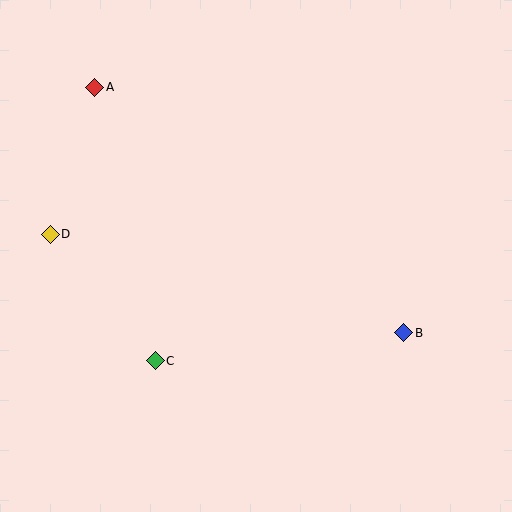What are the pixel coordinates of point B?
Point B is at (404, 333).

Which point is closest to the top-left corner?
Point A is closest to the top-left corner.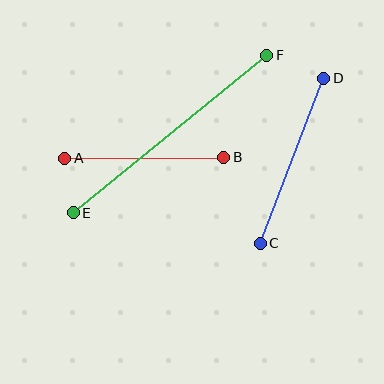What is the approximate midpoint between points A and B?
The midpoint is at approximately (144, 158) pixels.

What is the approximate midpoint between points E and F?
The midpoint is at approximately (170, 134) pixels.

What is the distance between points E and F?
The distance is approximately 249 pixels.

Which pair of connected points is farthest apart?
Points E and F are farthest apart.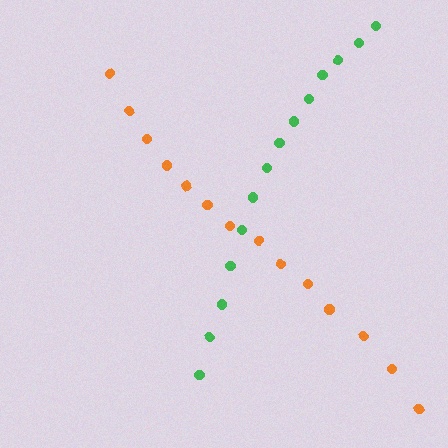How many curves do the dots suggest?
There are 2 distinct paths.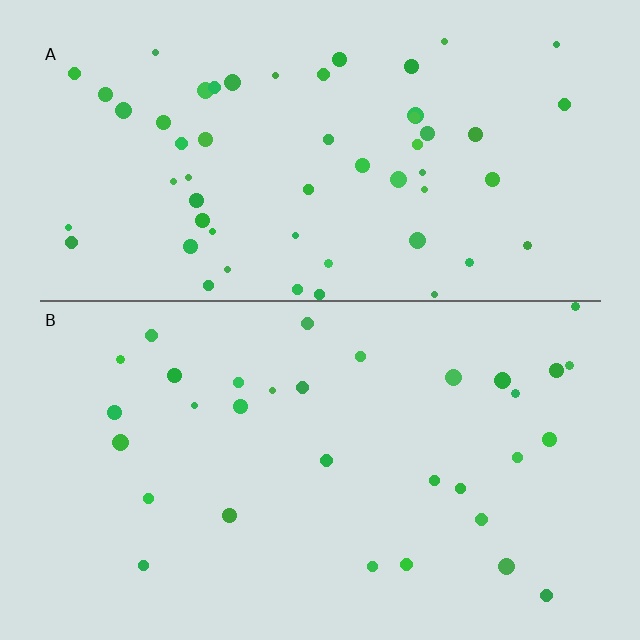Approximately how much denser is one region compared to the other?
Approximately 1.8× — region A over region B.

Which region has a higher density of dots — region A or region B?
A (the top).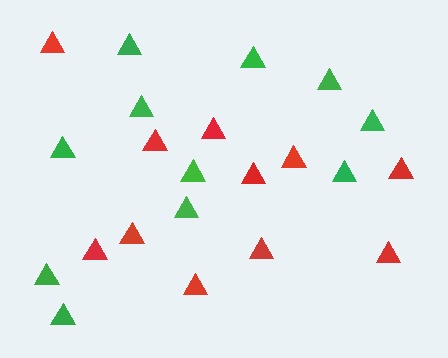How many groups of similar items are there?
There are 2 groups: one group of red triangles (11) and one group of green triangles (11).